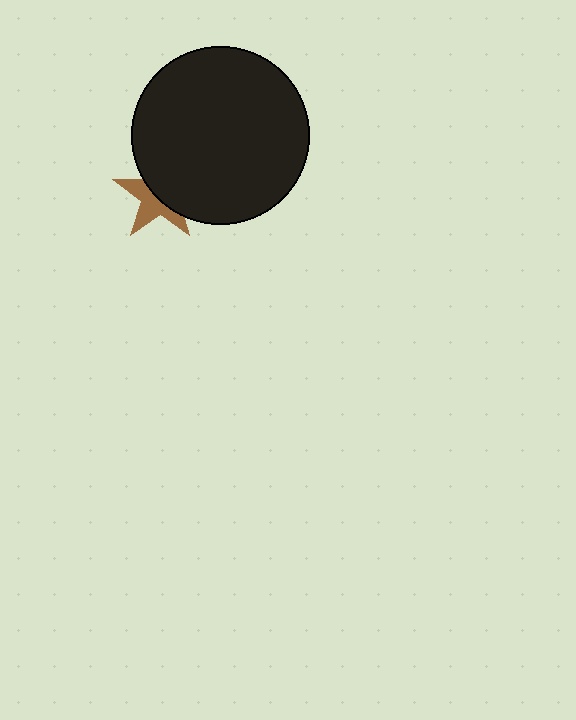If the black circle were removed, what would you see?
You would see the complete brown star.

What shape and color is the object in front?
The object in front is a black circle.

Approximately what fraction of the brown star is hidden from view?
Roughly 53% of the brown star is hidden behind the black circle.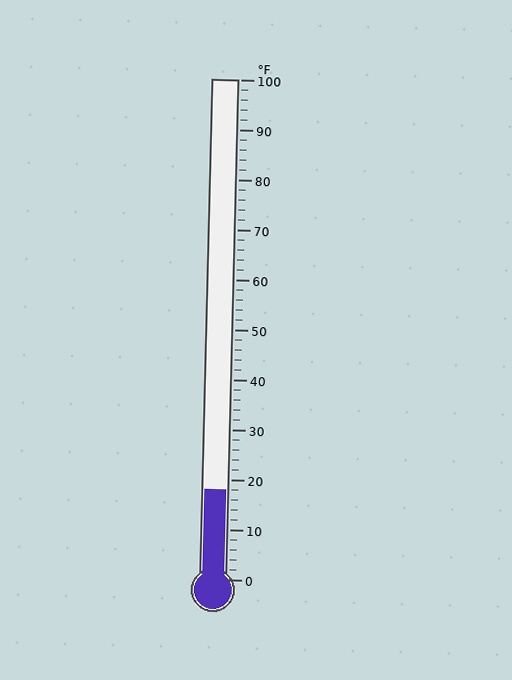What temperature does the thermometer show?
The thermometer shows approximately 18°F.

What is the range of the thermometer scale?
The thermometer scale ranges from 0°F to 100°F.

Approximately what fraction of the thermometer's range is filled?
The thermometer is filled to approximately 20% of its range.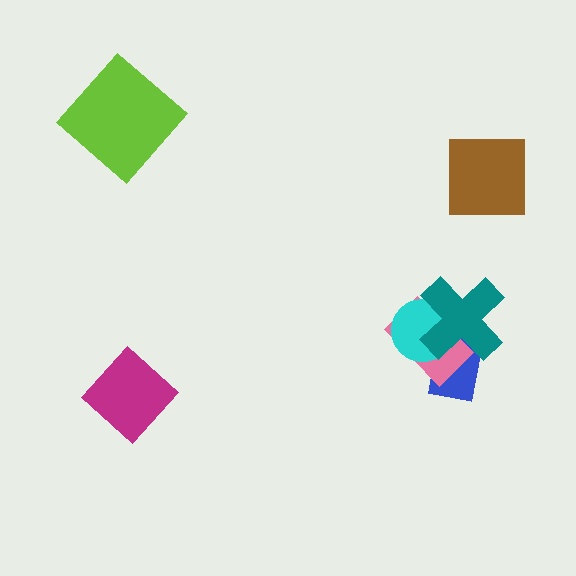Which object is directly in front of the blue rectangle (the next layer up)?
The pink rectangle is directly in front of the blue rectangle.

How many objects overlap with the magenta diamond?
0 objects overlap with the magenta diamond.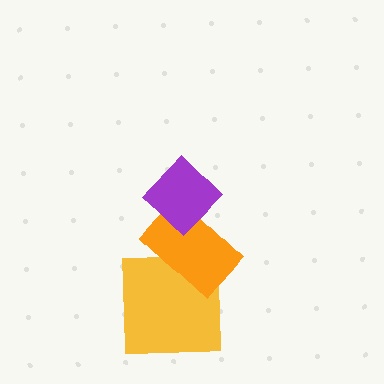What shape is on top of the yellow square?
The orange rectangle is on top of the yellow square.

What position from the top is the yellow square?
The yellow square is 3rd from the top.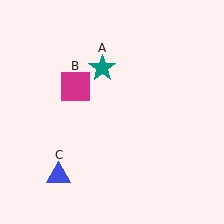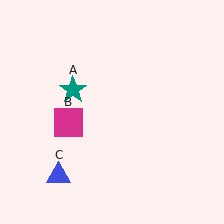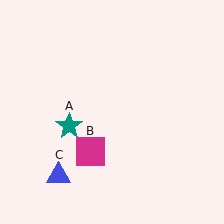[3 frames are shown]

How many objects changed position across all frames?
2 objects changed position: teal star (object A), magenta square (object B).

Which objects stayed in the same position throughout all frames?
Blue triangle (object C) remained stationary.